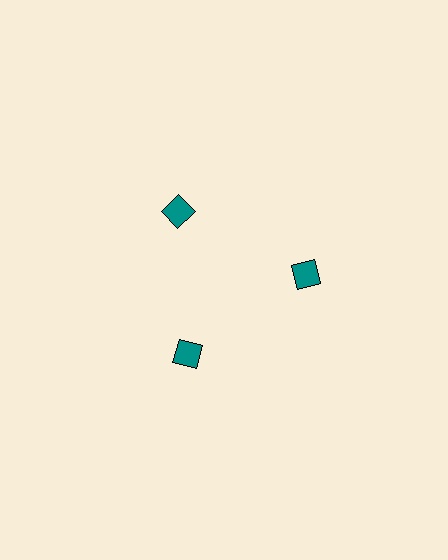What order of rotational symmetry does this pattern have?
This pattern has 3-fold rotational symmetry.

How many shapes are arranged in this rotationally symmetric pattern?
There are 3 shapes, arranged in 3 groups of 1.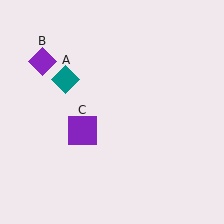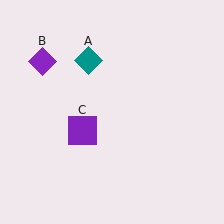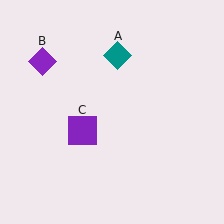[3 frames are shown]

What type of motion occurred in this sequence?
The teal diamond (object A) rotated clockwise around the center of the scene.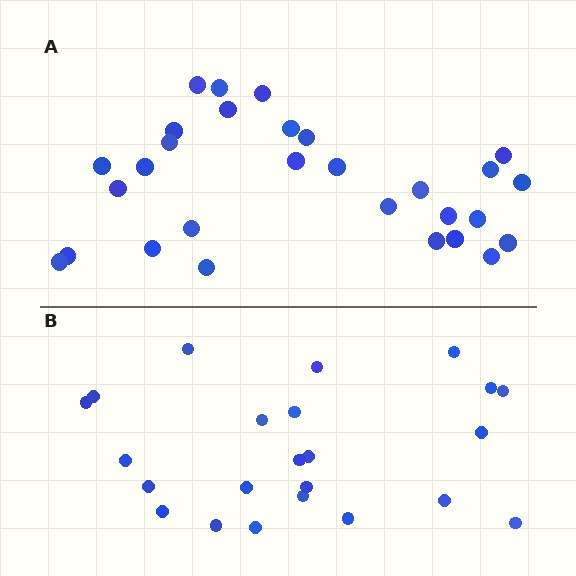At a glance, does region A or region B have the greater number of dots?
Region A (the top region) has more dots.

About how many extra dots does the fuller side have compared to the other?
Region A has about 6 more dots than region B.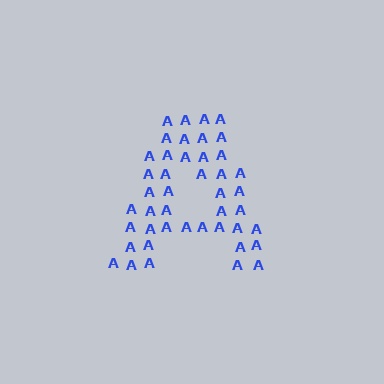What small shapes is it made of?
It is made of small letter A's.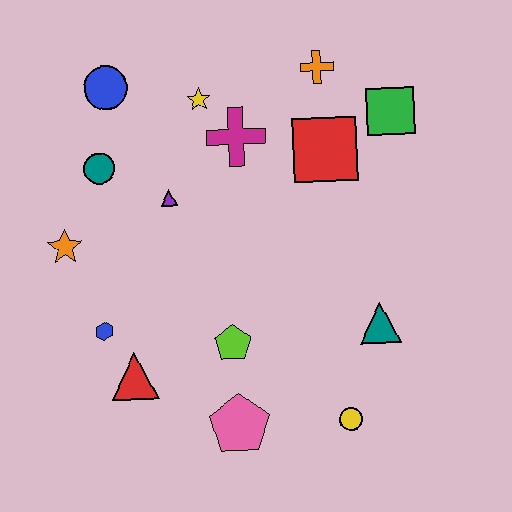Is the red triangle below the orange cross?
Yes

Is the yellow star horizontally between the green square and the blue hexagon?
Yes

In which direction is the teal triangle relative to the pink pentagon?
The teal triangle is to the right of the pink pentagon.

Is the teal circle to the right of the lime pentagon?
No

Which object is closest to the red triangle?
The blue hexagon is closest to the red triangle.